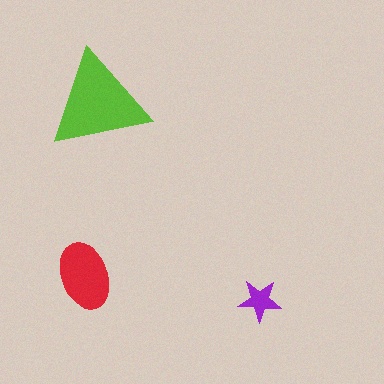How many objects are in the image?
There are 3 objects in the image.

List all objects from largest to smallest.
The lime triangle, the red ellipse, the purple star.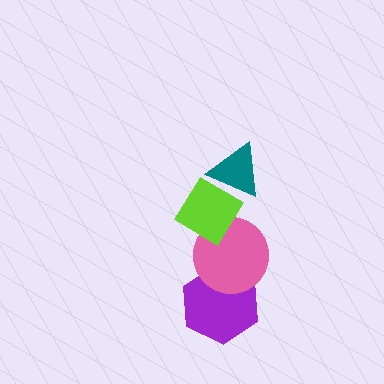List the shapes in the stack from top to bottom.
From top to bottom: the teal triangle, the lime diamond, the pink circle, the purple hexagon.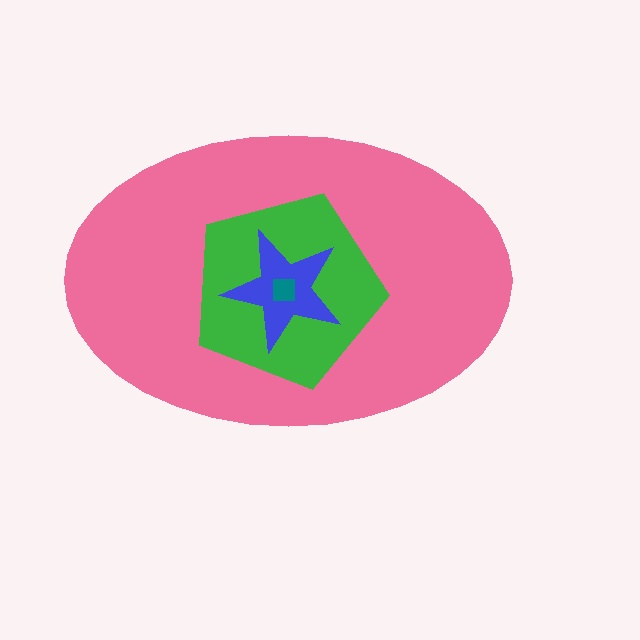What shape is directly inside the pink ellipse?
The green pentagon.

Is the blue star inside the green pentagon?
Yes.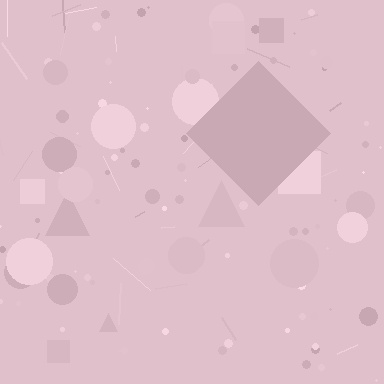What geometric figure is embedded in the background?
A diamond is embedded in the background.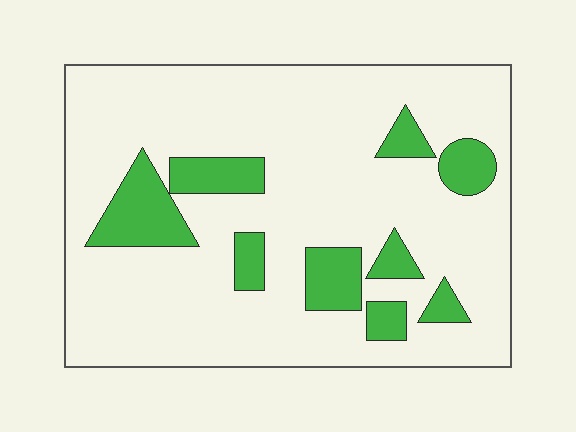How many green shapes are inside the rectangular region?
9.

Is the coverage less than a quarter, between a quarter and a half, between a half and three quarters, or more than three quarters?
Less than a quarter.